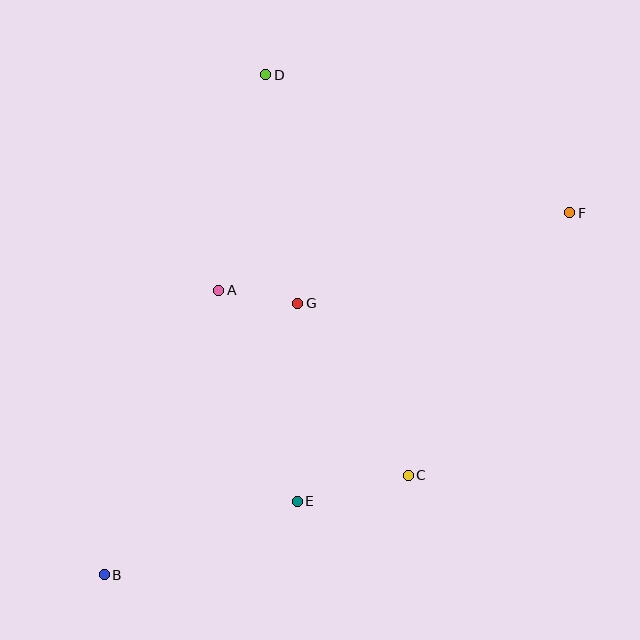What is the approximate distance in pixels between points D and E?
The distance between D and E is approximately 428 pixels.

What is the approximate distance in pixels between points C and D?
The distance between C and D is approximately 425 pixels.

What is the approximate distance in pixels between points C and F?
The distance between C and F is approximately 308 pixels.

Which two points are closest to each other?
Points A and G are closest to each other.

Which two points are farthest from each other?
Points B and F are farthest from each other.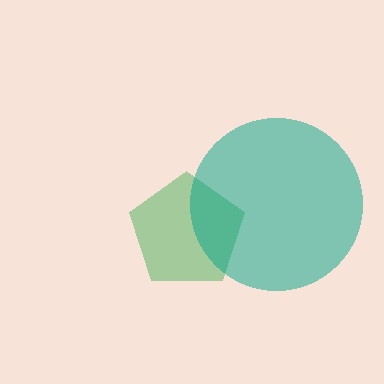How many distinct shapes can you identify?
There are 2 distinct shapes: a green pentagon, a teal circle.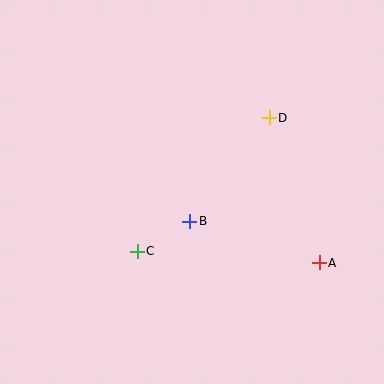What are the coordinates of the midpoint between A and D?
The midpoint between A and D is at (294, 190).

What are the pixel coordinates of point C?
Point C is at (137, 251).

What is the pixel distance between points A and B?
The distance between A and B is 136 pixels.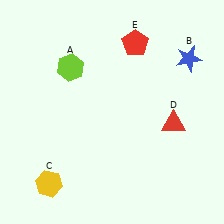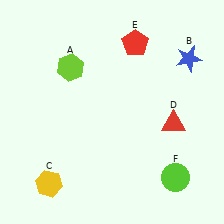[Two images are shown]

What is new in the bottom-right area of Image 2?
A lime circle (F) was added in the bottom-right area of Image 2.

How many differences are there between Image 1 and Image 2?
There is 1 difference between the two images.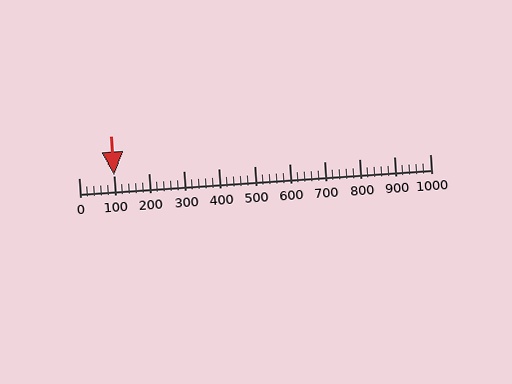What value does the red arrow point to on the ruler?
The red arrow points to approximately 100.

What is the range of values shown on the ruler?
The ruler shows values from 0 to 1000.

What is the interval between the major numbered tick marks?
The major tick marks are spaced 100 units apart.